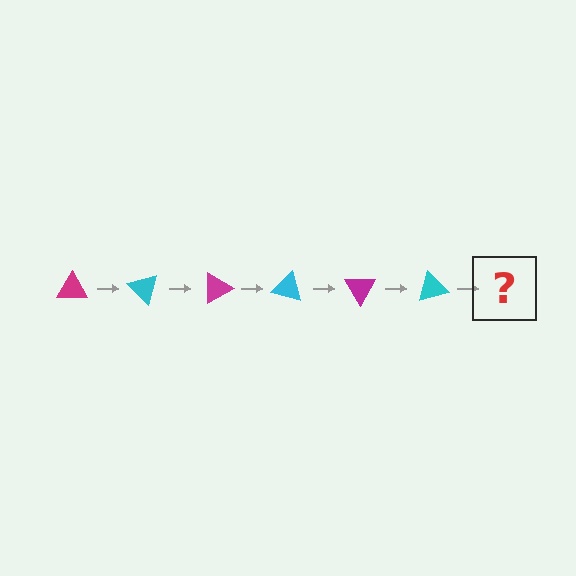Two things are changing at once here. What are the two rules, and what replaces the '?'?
The two rules are that it rotates 45 degrees each step and the color cycles through magenta and cyan. The '?' should be a magenta triangle, rotated 270 degrees from the start.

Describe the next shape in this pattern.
It should be a magenta triangle, rotated 270 degrees from the start.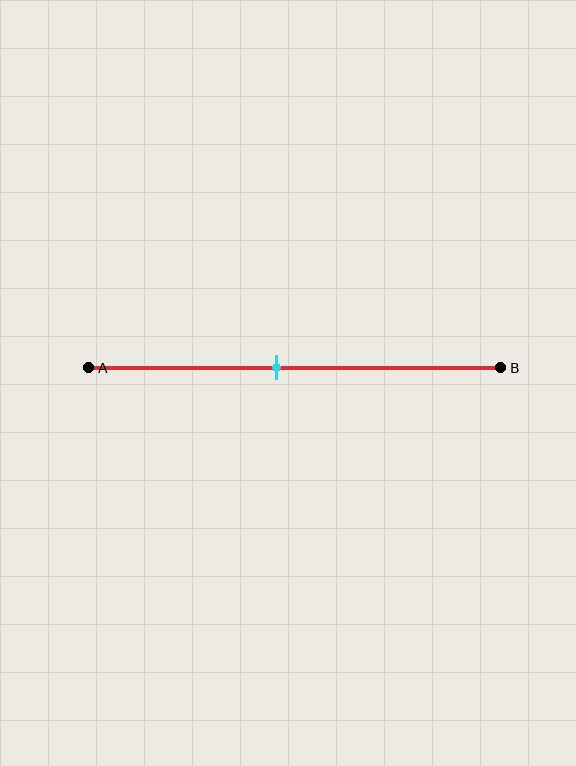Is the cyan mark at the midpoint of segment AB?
No, the mark is at about 45% from A, not at the 50% midpoint.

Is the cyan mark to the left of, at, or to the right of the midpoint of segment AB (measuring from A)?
The cyan mark is to the left of the midpoint of segment AB.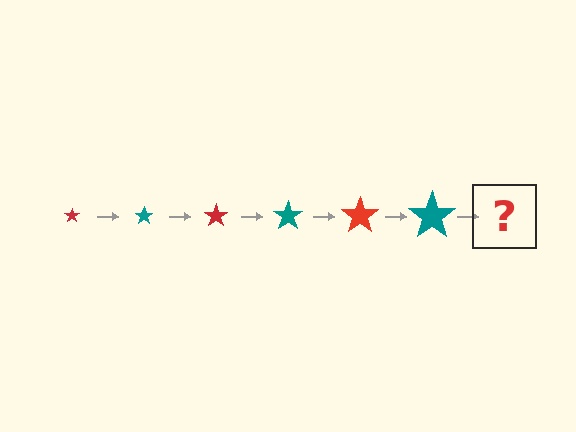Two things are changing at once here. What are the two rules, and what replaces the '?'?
The two rules are that the star grows larger each step and the color cycles through red and teal. The '?' should be a red star, larger than the previous one.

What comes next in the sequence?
The next element should be a red star, larger than the previous one.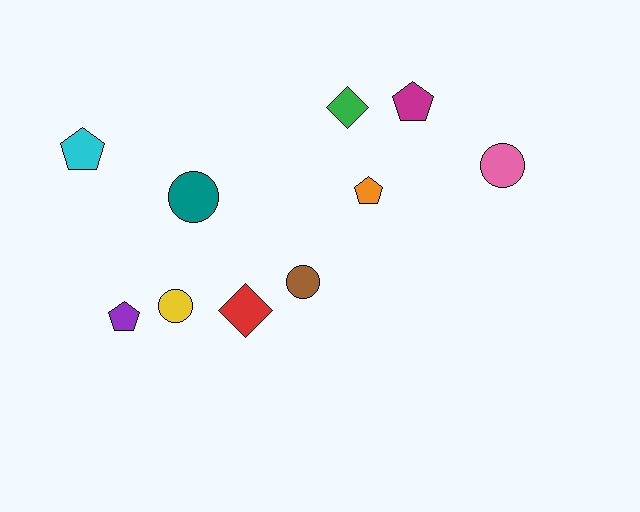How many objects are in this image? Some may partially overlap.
There are 10 objects.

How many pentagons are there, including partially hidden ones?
There are 4 pentagons.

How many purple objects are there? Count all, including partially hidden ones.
There is 1 purple object.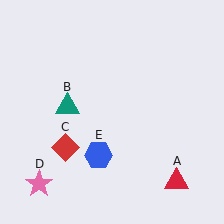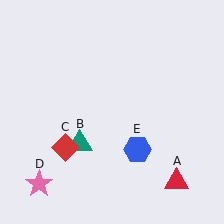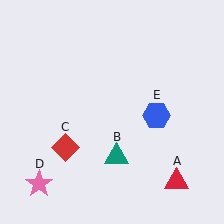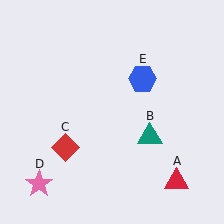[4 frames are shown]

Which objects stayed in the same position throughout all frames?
Red triangle (object A) and red diamond (object C) and pink star (object D) remained stationary.